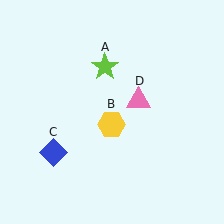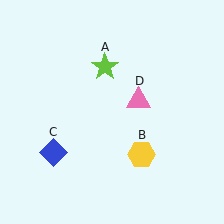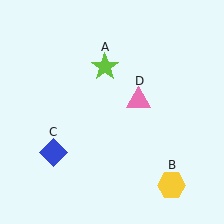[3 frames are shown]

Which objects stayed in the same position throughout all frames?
Lime star (object A) and blue diamond (object C) and pink triangle (object D) remained stationary.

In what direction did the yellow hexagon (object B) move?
The yellow hexagon (object B) moved down and to the right.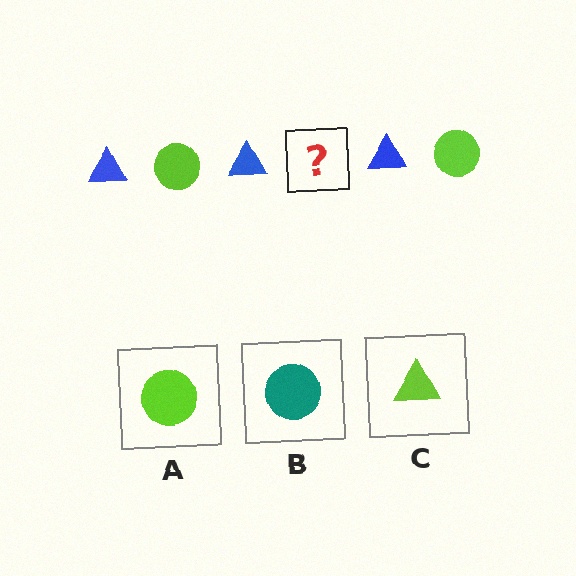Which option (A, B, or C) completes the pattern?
A.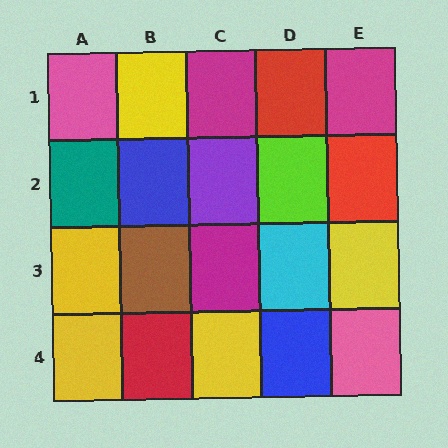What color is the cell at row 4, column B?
Red.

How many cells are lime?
1 cell is lime.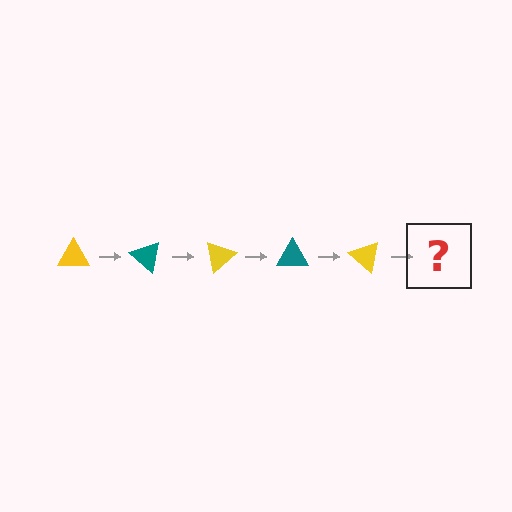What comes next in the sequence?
The next element should be a teal triangle, rotated 200 degrees from the start.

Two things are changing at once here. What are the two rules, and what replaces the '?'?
The two rules are that it rotates 40 degrees each step and the color cycles through yellow and teal. The '?' should be a teal triangle, rotated 200 degrees from the start.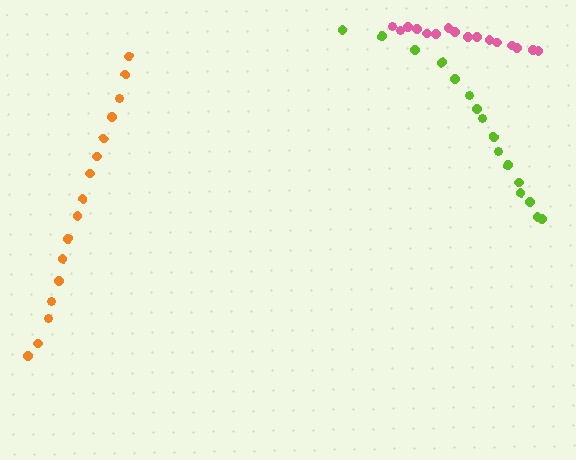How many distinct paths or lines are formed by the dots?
There are 3 distinct paths.